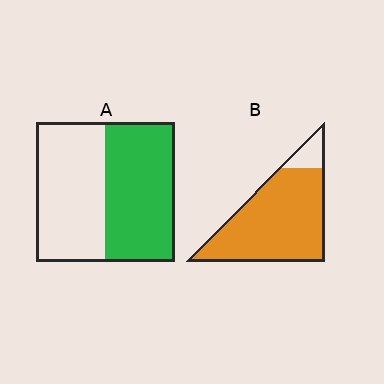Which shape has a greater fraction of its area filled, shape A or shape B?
Shape B.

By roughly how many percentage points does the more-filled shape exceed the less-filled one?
By roughly 40 percentage points (B over A).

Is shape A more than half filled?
Roughly half.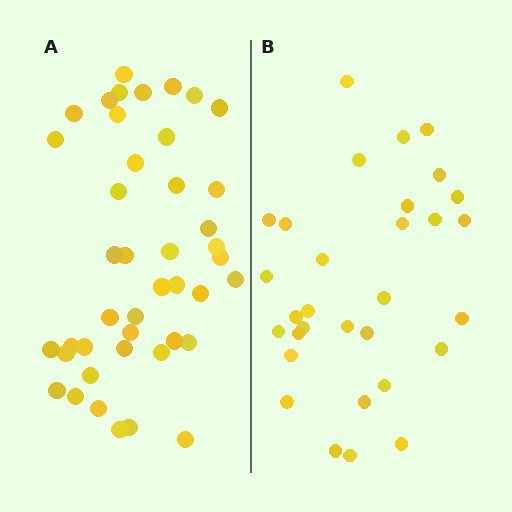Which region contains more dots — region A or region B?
Region A (the left region) has more dots.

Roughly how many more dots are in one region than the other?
Region A has roughly 12 or so more dots than region B.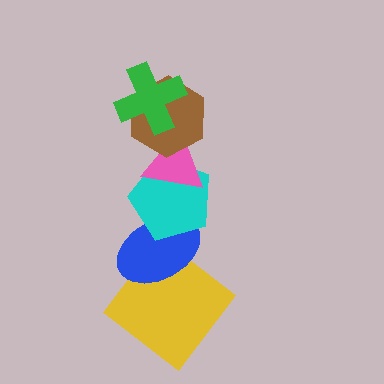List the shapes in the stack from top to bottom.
From top to bottom: the green cross, the brown hexagon, the pink triangle, the cyan pentagon, the blue ellipse, the yellow diamond.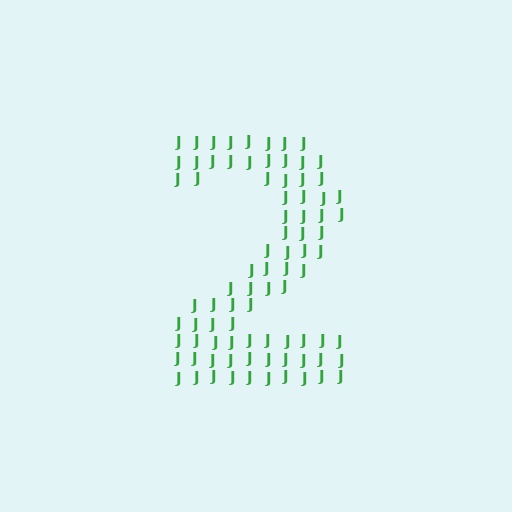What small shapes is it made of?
It is made of small letter J's.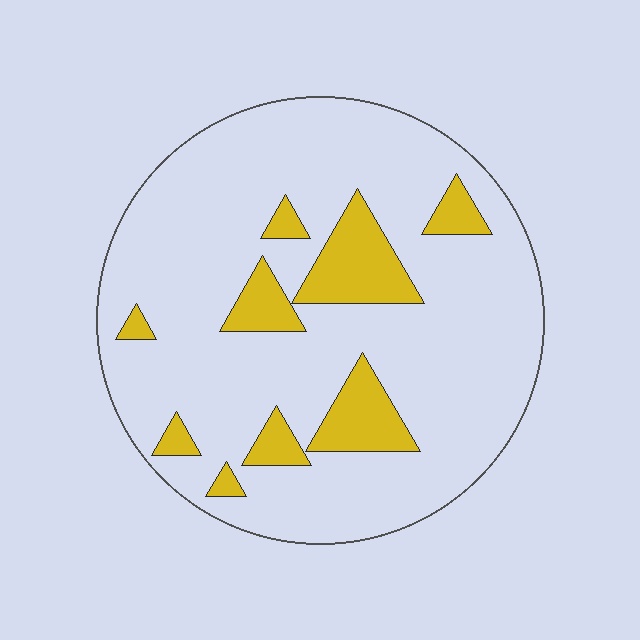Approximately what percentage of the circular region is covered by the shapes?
Approximately 15%.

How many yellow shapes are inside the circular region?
9.